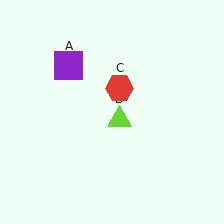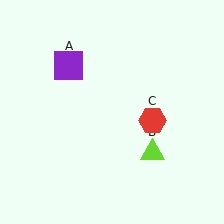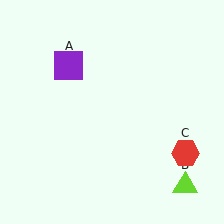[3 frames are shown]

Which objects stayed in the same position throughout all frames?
Purple square (object A) remained stationary.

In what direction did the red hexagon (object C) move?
The red hexagon (object C) moved down and to the right.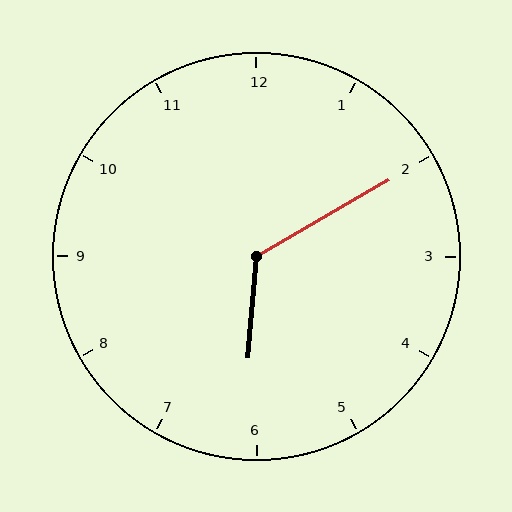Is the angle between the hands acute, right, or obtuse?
It is obtuse.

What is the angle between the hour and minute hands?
Approximately 125 degrees.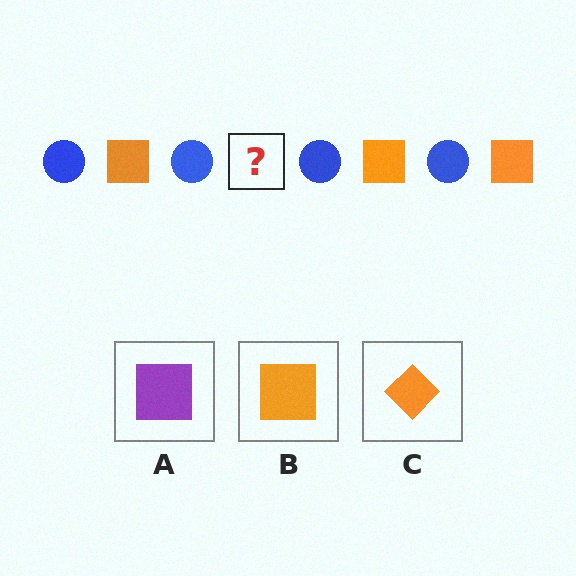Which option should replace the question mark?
Option B.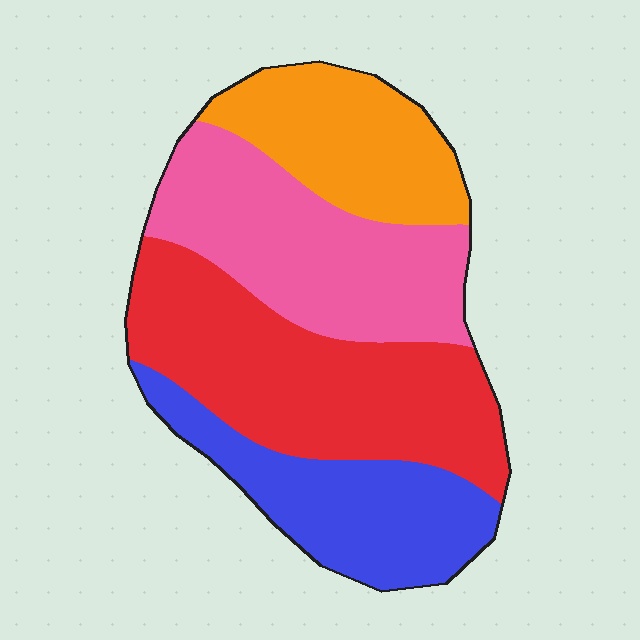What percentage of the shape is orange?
Orange covers 19% of the shape.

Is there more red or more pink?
Red.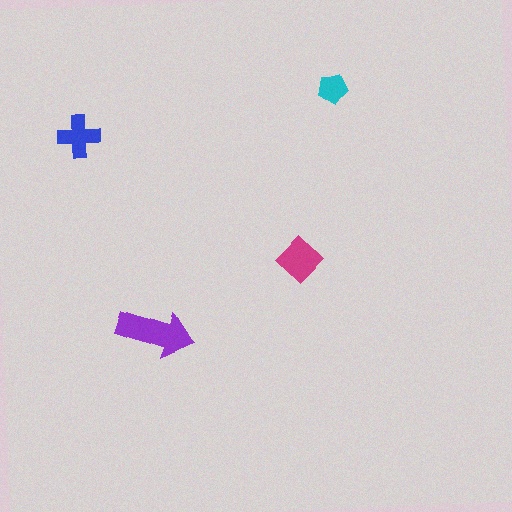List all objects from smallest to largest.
The cyan pentagon, the blue cross, the magenta diamond, the purple arrow.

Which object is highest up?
The cyan pentagon is topmost.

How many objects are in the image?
There are 4 objects in the image.